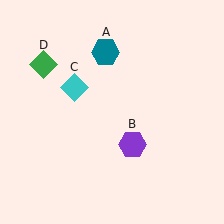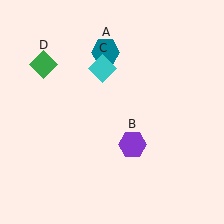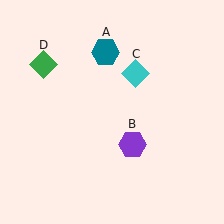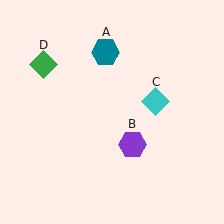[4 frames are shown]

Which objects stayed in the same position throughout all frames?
Teal hexagon (object A) and purple hexagon (object B) and green diamond (object D) remained stationary.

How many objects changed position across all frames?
1 object changed position: cyan diamond (object C).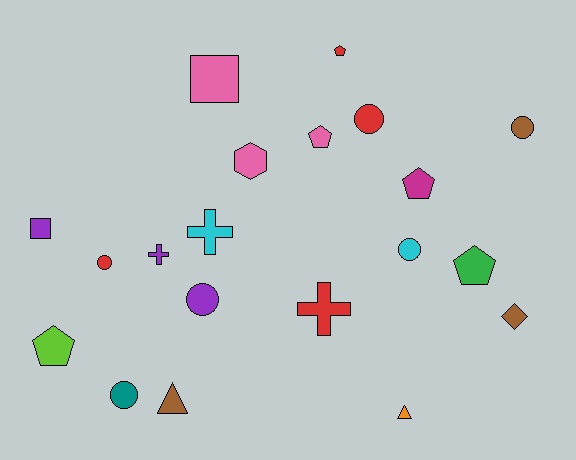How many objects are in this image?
There are 20 objects.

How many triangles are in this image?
There are 2 triangles.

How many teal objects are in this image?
There is 1 teal object.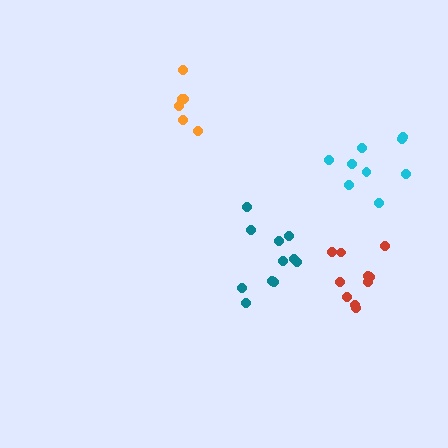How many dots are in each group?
Group 1: 12 dots, Group 2: 10 dots, Group 3: 9 dots, Group 4: 6 dots (37 total).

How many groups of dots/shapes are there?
There are 4 groups.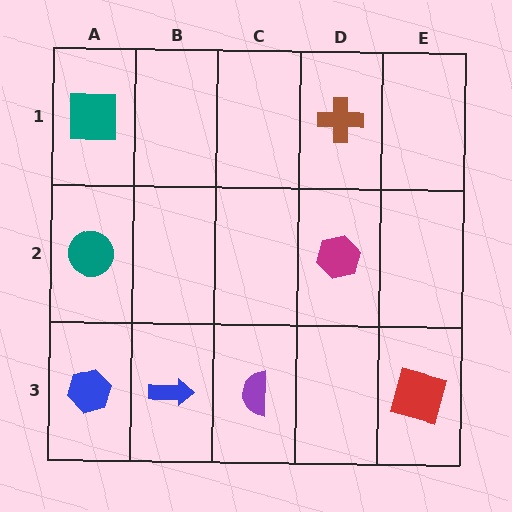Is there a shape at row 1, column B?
No, that cell is empty.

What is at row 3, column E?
A red square.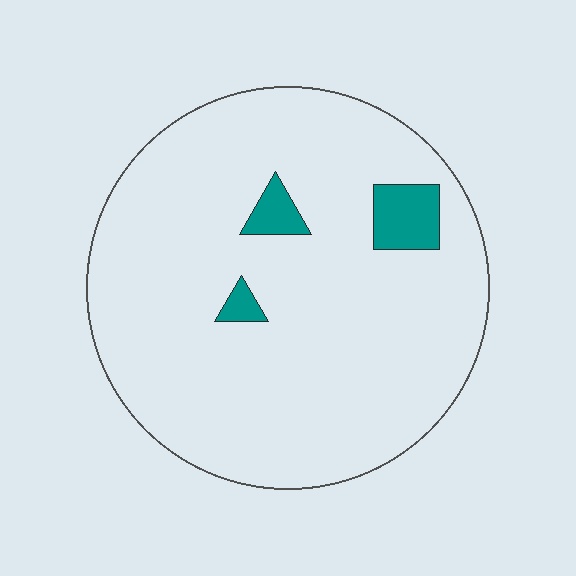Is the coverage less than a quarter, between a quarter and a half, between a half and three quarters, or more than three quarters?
Less than a quarter.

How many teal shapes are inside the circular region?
3.